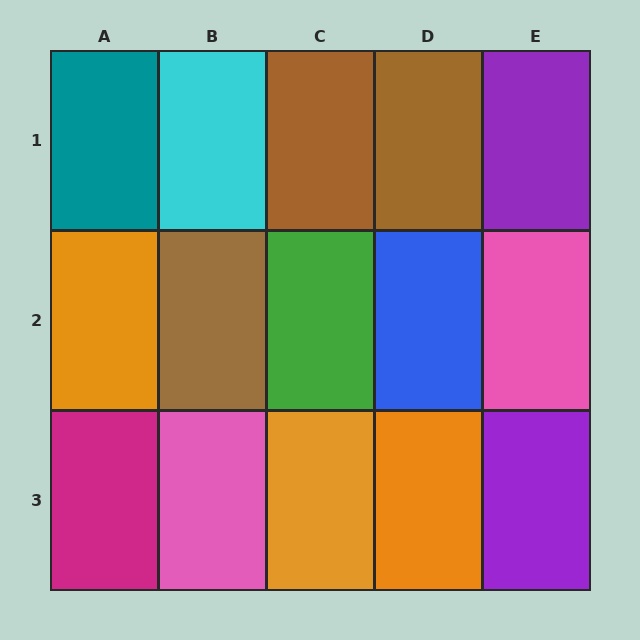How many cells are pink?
2 cells are pink.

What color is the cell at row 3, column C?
Orange.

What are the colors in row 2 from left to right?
Orange, brown, green, blue, pink.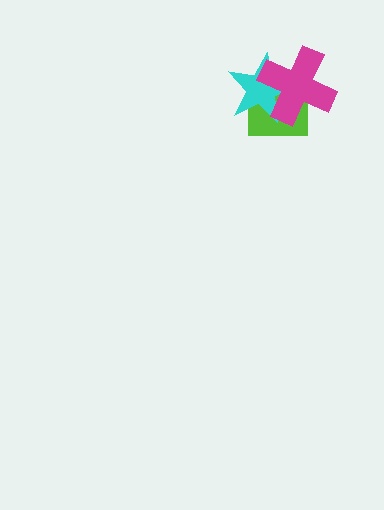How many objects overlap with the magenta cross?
2 objects overlap with the magenta cross.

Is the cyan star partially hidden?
Yes, it is partially covered by another shape.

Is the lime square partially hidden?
Yes, it is partially covered by another shape.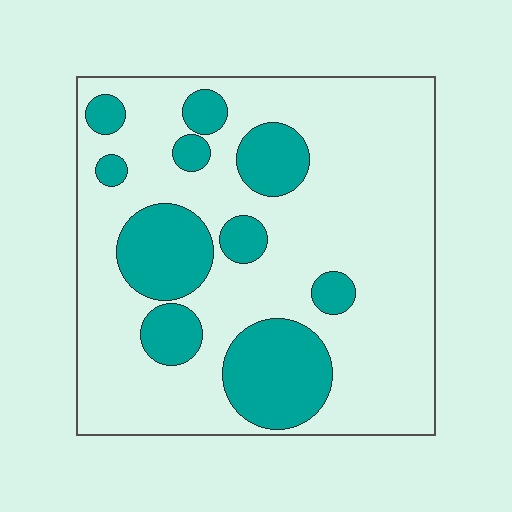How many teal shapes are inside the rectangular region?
10.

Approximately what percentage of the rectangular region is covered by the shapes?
Approximately 25%.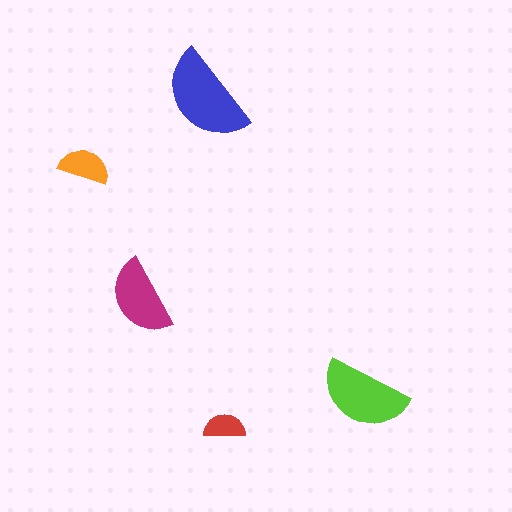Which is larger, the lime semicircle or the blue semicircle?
The blue one.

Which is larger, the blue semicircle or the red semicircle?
The blue one.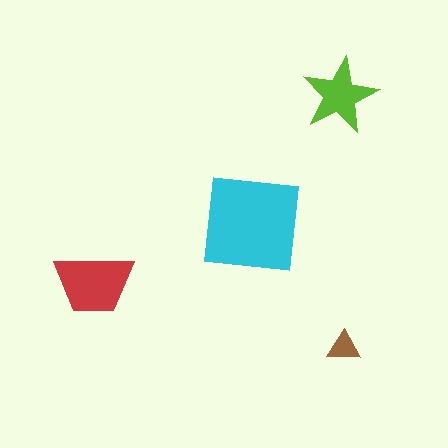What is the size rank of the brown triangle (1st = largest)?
4th.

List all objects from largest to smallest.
The cyan square, the red trapezoid, the lime star, the brown triangle.